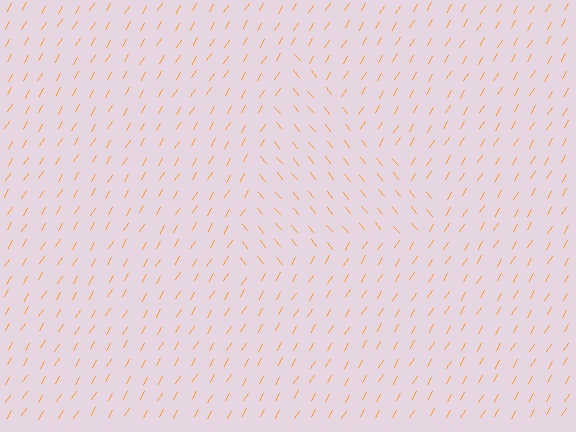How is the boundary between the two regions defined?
The boundary is defined purely by a change in line orientation (approximately 71 degrees difference). All lines are the same color and thickness.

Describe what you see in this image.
The image is filled with small orange line segments. A triangle region in the image has lines oriented differently from the surrounding lines, creating a visible texture boundary.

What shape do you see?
I see a triangle.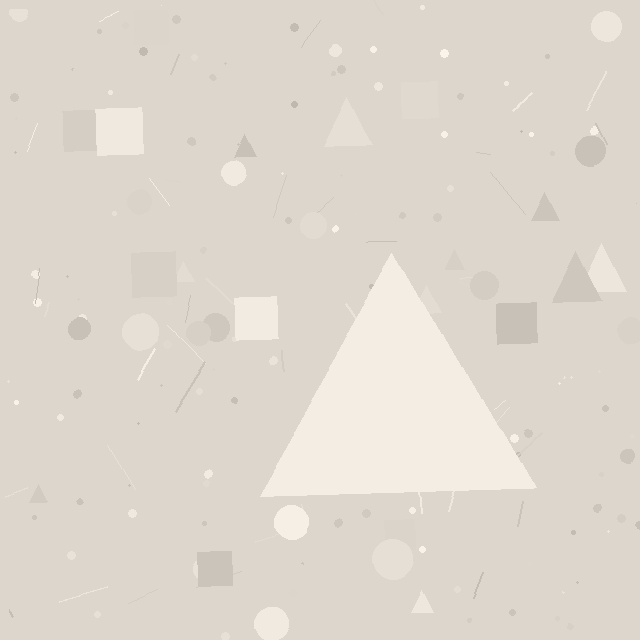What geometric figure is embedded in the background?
A triangle is embedded in the background.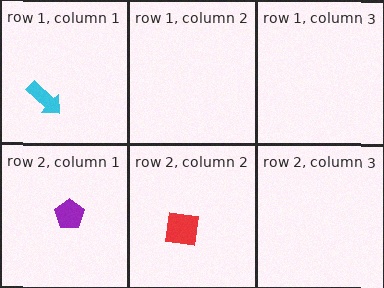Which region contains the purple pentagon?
The row 2, column 1 region.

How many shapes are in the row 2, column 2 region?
1.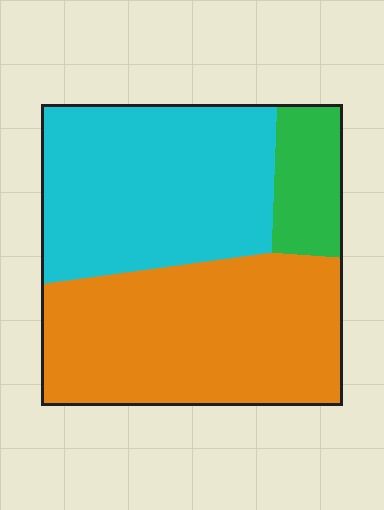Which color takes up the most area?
Orange, at roughly 45%.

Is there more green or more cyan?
Cyan.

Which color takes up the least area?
Green, at roughly 10%.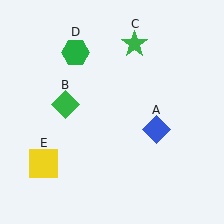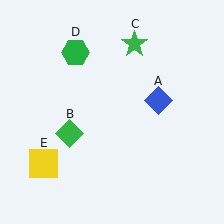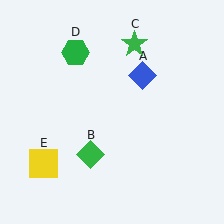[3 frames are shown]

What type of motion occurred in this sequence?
The blue diamond (object A), green diamond (object B) rotated counterclockwise around the center of the scene.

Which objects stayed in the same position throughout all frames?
Green star (object C) and green hexagon (object D) and yellow square (object E) remained stationary.